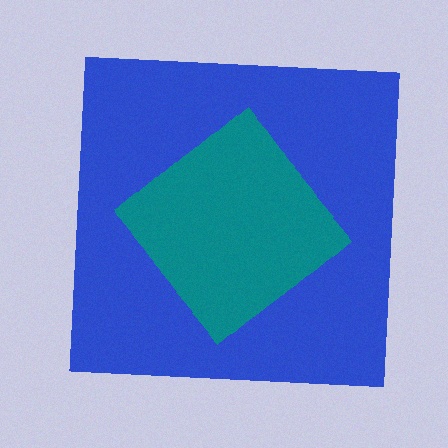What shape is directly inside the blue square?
The teal diamond.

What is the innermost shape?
The teal diamond.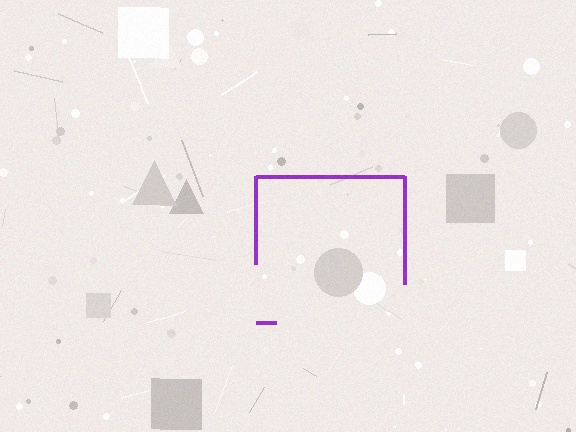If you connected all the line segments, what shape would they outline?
They would outline a square.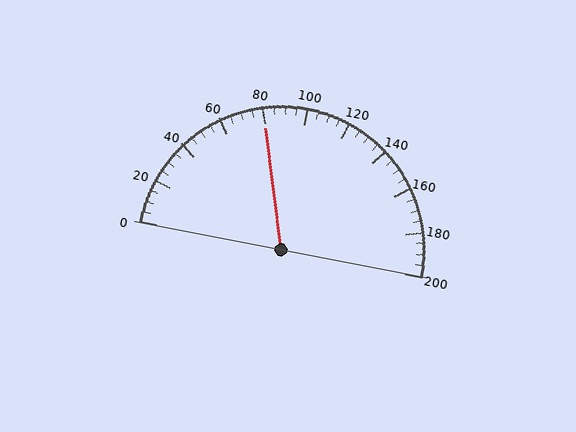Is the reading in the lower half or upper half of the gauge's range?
The reading is in the lower half of the range (0 to 200).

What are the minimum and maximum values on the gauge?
The gauge ranges from 0 to 200.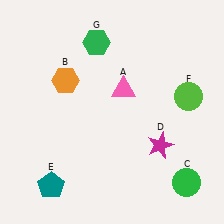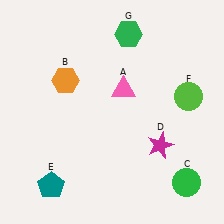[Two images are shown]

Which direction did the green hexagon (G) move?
The green hexagon (G) moved right.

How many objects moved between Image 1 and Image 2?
1 object moved between the two images.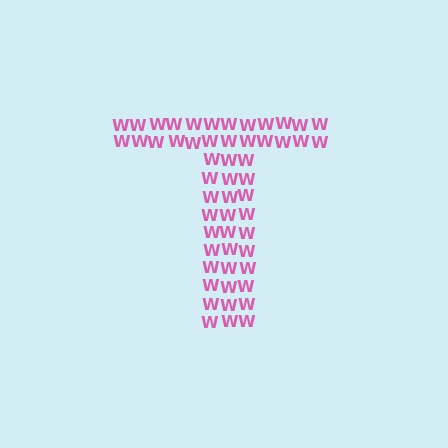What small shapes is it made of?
It is made of small letter W's.